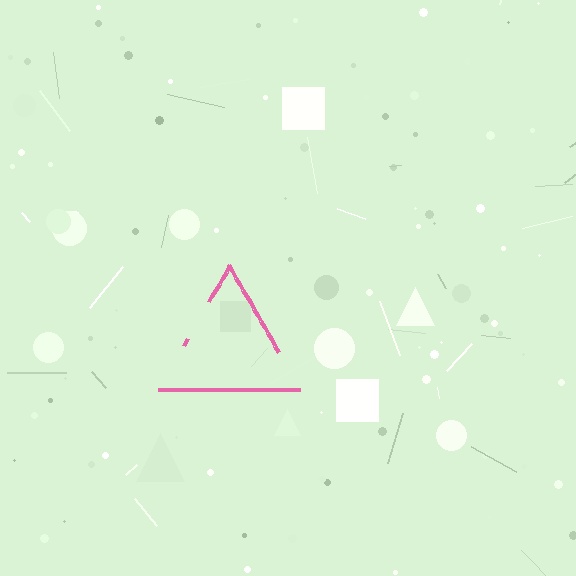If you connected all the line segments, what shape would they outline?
They would outline a triangle.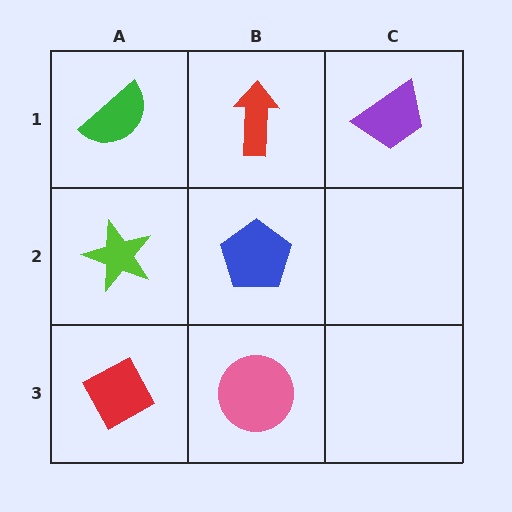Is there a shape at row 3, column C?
No, that cell is empty.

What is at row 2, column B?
A blue pentagon.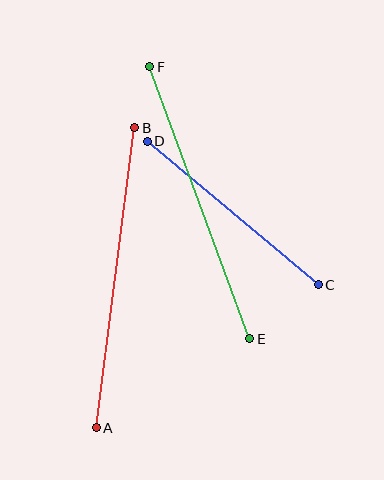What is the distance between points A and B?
The distance is approximately 303 pixels.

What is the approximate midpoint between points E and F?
The midpoint is at approximately (200, 203) pixels.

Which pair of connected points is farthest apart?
Points A and B are farthest apart.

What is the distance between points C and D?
The distance is approximately 224 pixels.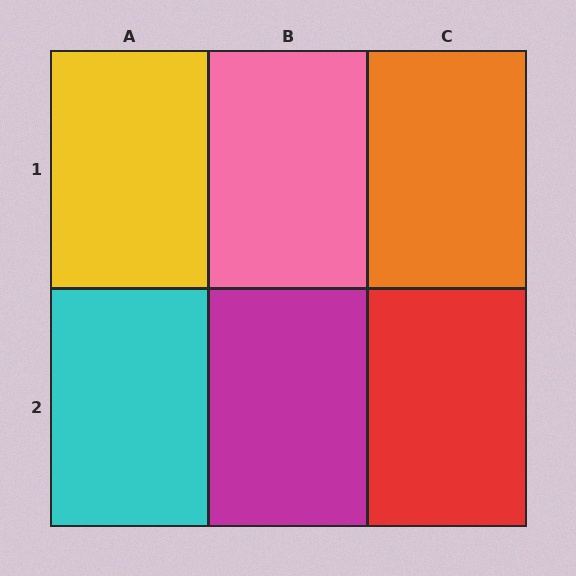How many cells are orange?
1 cell is orange.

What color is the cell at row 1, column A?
Yellow.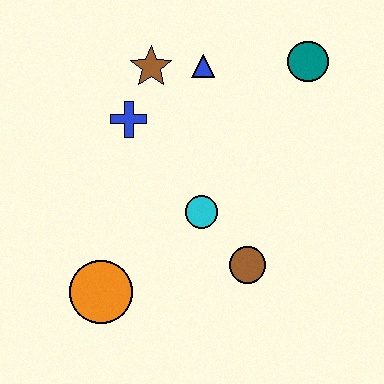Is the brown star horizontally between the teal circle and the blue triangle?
No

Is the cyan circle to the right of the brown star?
Yes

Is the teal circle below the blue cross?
No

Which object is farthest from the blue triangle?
The orange circle is farthest from the blue triangle.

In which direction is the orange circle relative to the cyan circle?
The orange circle is to the left of the cyan circle.